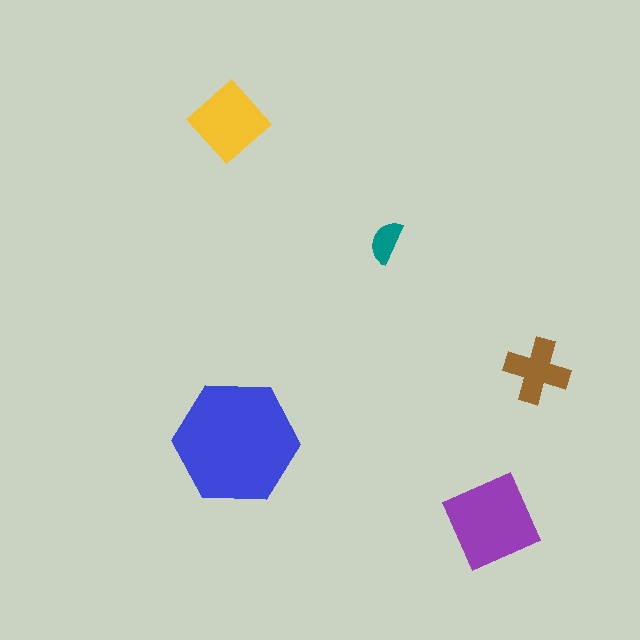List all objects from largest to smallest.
The blue hexagon, the purple diamond, the yellow diamond, the brown cross, the teal semicircle.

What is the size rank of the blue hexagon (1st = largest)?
1st.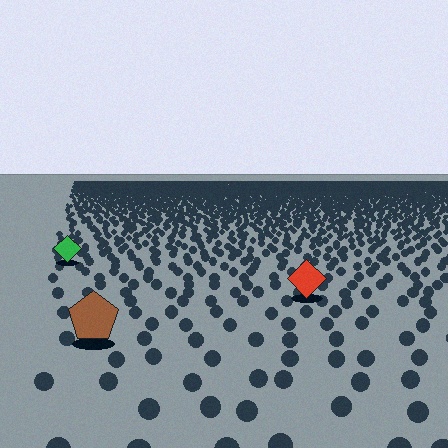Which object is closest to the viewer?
The brown pentagon is closest. The texture marks near it are larger and more spread out.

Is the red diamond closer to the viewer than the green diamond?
Yes. The red diamond is closer — you can tell from the texture gradient: the ground texture is coarser near it.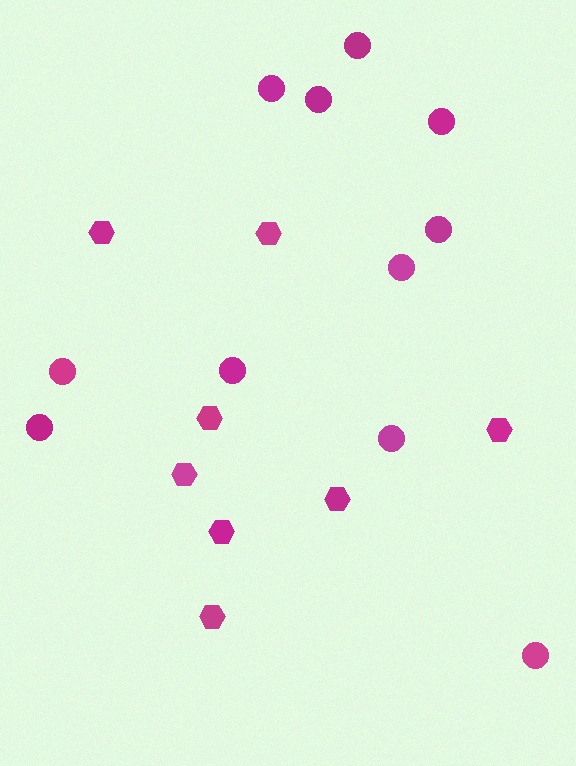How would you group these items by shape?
There are 2 groups: one group of hexagons (8) and one group of circles (11).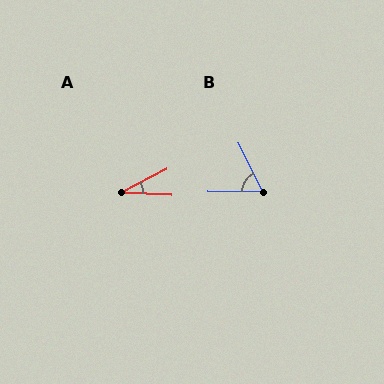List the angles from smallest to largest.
A (30°), B (64°).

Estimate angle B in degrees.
Approximately 64 degrees.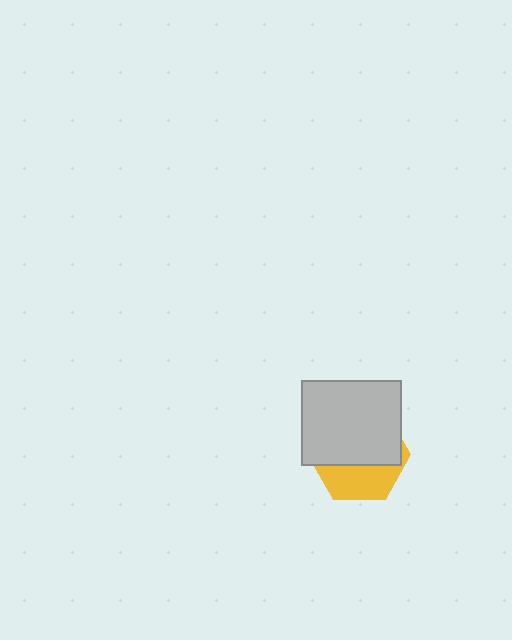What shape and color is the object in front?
The object in front is a light gray rectangle.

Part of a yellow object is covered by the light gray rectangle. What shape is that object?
It is a hexagon.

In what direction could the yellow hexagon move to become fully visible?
The yellow hexagon could move down. That would shift it out from behind the light gray rectangle entirely.